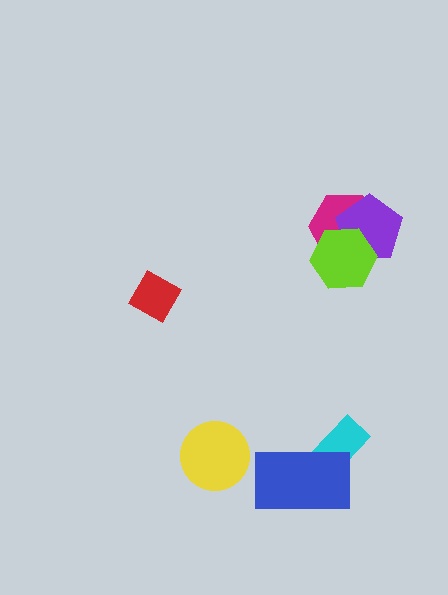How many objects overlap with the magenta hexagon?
2 objects overlap with the magenta hexagon.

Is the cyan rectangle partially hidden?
Yes, it is partially covered by another shape.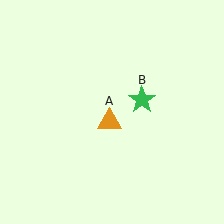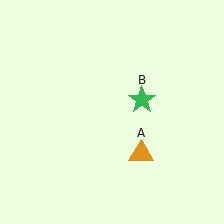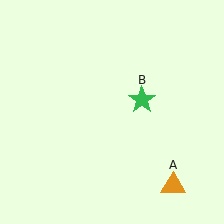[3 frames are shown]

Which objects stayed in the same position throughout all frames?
Green star (object B) remained stationary.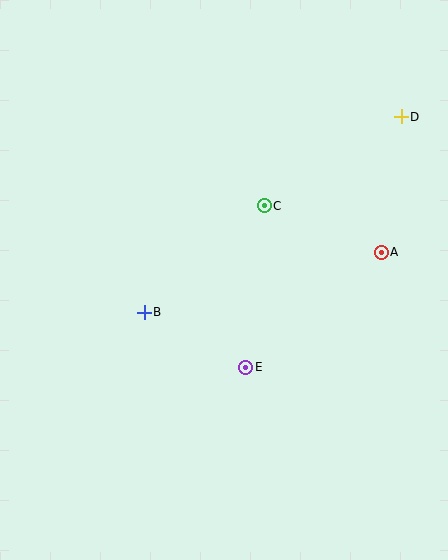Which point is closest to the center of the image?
Point C at (264, 206) is closest to the center.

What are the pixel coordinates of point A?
Point A is at (381, 252).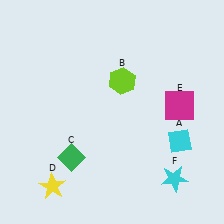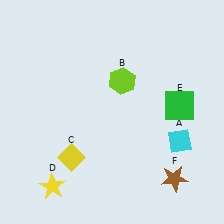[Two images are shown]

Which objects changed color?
C changed from green to yellow. E changed from magenta to green. F changed from cyan to brown.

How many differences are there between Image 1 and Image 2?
There are 3 differences between the two images.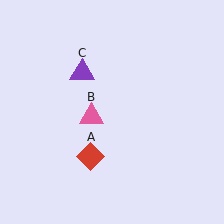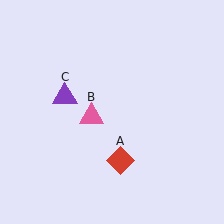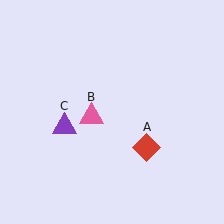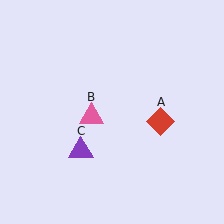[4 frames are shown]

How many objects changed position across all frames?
2 objects changed position: red diamond (object A), purple triangle (object C).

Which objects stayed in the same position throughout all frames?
Pink triangle (object B) remained stationary.